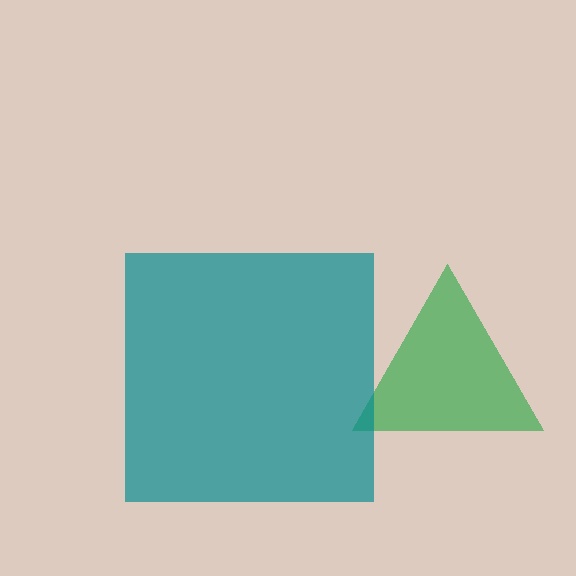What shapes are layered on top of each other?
The layered shapes are: a green triangle, a teal square.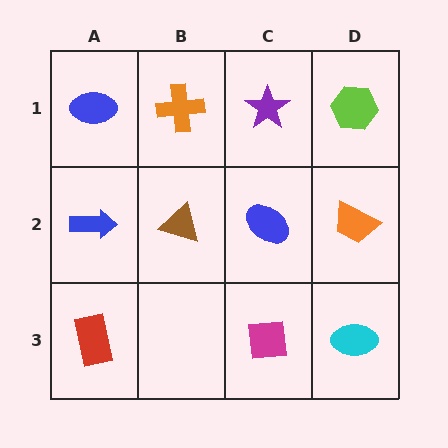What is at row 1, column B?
An orange cross.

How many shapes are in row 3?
3 shapes.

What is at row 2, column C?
A blue ellipse.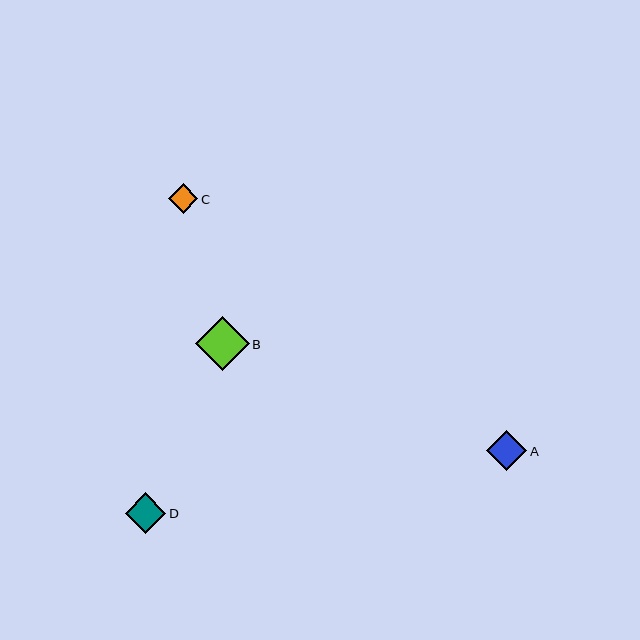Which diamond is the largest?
Diamond B is the largest with a size of approximately 54 pixels.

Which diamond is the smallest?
Diamond C is the smallest with a size of approximately 29 pixels.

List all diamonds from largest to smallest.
From largest to smallest: B, D, A, C.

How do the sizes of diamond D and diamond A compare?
Diamond D and diamond A are approximately the same size.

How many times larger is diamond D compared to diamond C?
Diamond D is approximately 1.4 times the size of diamond C.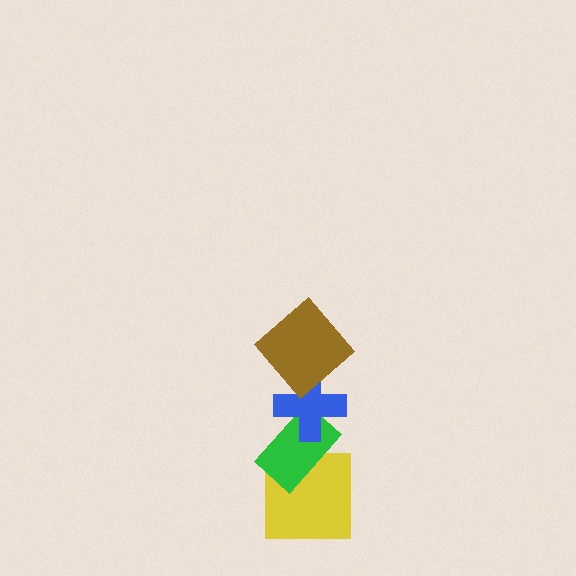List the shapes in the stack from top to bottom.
From top to bottom: the brown diamond, the blue cross, the green rectangle, the yellow square.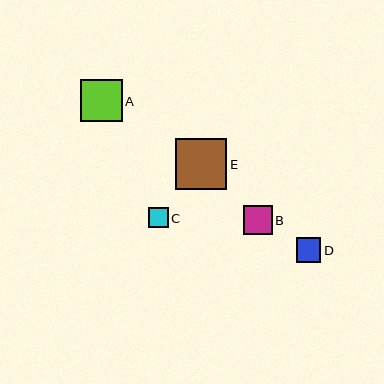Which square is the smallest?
Square C is the smallest with a size of approximately 20 pixels.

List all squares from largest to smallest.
From largest to smallest: E, A, B, D, C.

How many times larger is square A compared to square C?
Square A is approximately 2.1 times the size of square C.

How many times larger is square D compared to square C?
Square D is approximately 1.2 times the size of square C.